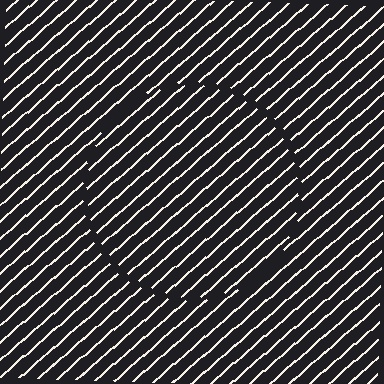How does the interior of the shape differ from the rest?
The interior of the shape contains the same grating, shifted by half a period — the contour is defined by the phase discontinuity where line-ends from the inner and outer gratings abut.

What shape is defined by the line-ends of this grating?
An illusory circle. The interior of the shape contains the same grating, shifted by half a period — the contour is defined by the phase discontinuity where line-ends from the inner and outer gratings abut.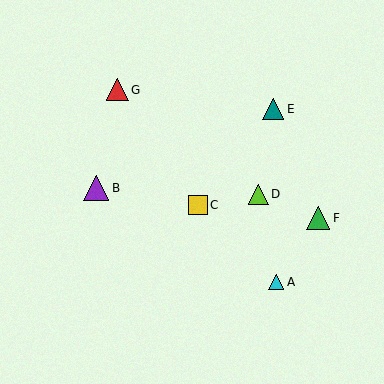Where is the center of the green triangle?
The center of the green triangle is at (318, 218).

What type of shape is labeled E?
Shape E is a teal triangle.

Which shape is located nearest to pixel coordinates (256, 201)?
The lime triangle (labeled D) at (258, 194) is nearest to that location.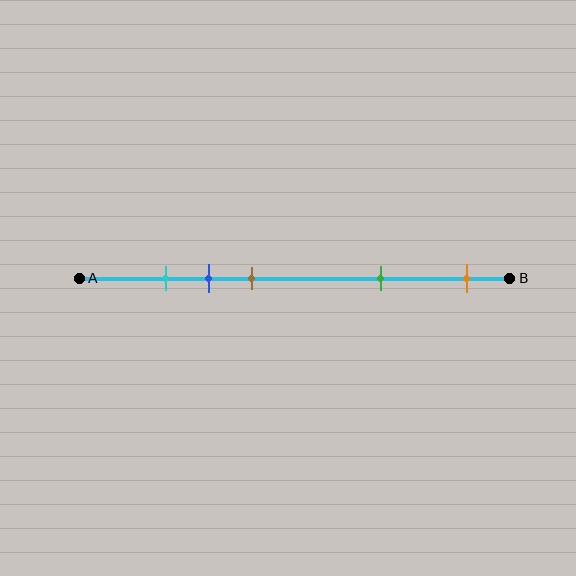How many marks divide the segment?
There are 5 marks dividing the segment.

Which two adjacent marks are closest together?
The cyan and blue marks are the closest adjacent pair.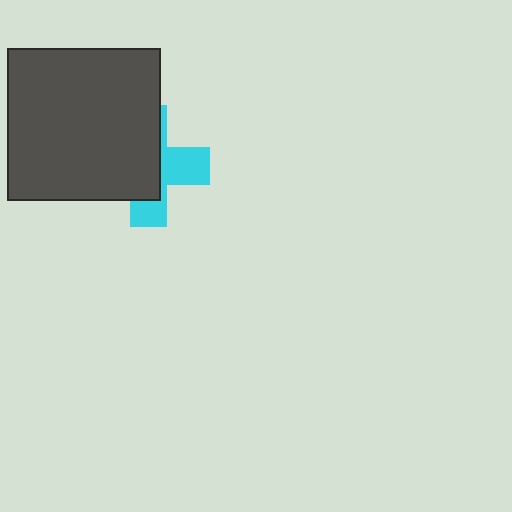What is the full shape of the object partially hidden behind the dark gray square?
The partially hidden object is a cyan cross.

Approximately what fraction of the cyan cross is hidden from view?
Roughly 60% of the cyan cross is hidden behind the dark gray square.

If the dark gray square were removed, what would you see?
You would see the complete cyan cross.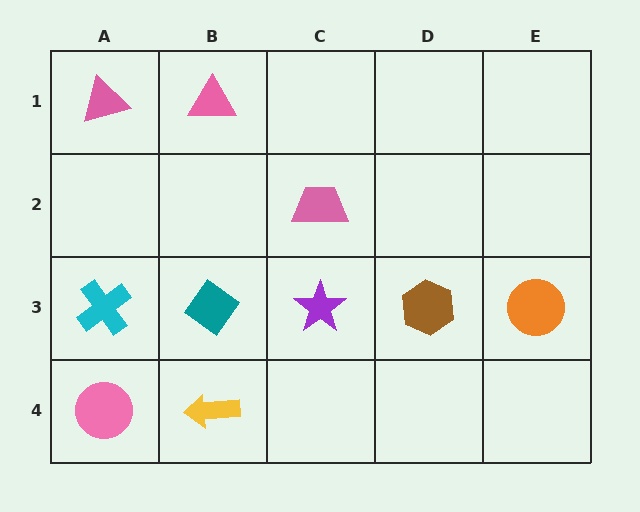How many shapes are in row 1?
2 shapes.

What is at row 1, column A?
A pink triangle.